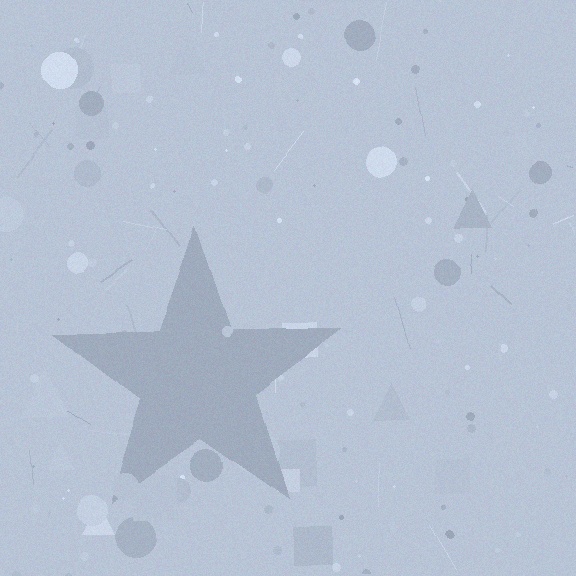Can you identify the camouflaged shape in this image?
The camouflaged shape is a star.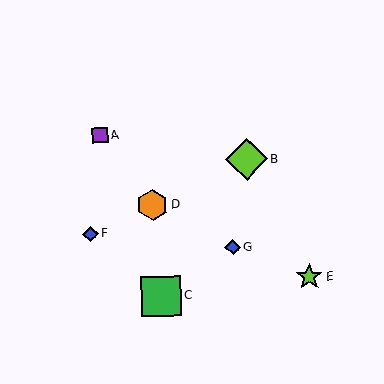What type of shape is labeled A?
Shape A is a purple square.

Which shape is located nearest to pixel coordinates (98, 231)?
The blue diamond (labeled F) at (90, 234) is nearest to that location.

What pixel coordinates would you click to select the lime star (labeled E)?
Click at (310, 277) to select the lime star E.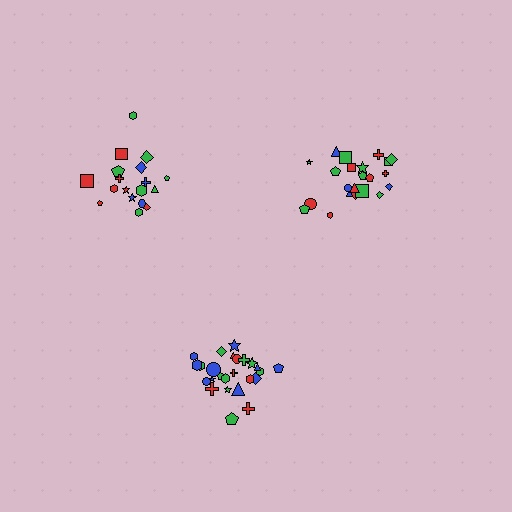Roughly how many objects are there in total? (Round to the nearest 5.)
Roughly 65 objects in total.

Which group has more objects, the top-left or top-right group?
The top-right group.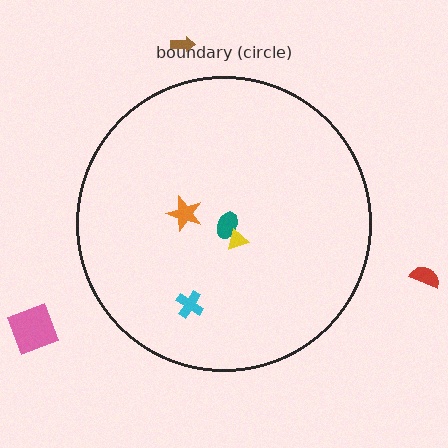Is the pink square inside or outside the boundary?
Outside.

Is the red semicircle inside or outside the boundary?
Outside.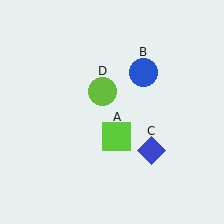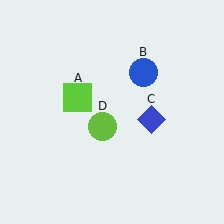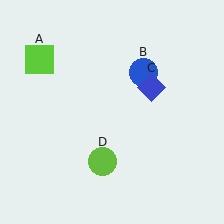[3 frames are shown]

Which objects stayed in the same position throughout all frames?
Blue circle (object B) remained stationary.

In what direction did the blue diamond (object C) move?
The blue diamond (object C) moved up.